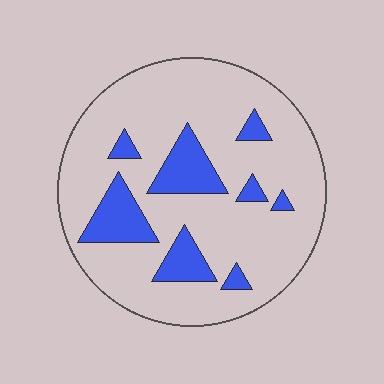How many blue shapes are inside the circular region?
8.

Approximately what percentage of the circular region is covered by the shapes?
Approximately 20%.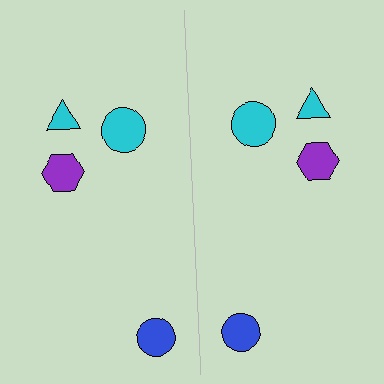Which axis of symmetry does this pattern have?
The pattern has a vertical axis of symmetry running through the center of the image.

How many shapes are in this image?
There are 8 shapes in this image.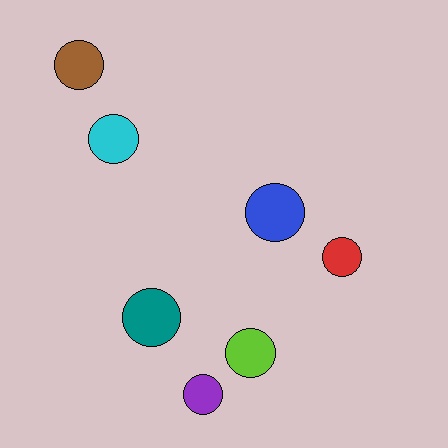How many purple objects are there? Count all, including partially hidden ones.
There is 1 purple object.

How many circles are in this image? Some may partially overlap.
There are 7 circles.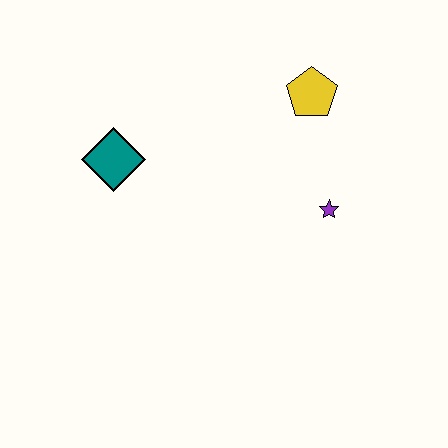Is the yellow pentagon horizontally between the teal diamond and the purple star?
Yes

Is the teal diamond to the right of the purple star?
No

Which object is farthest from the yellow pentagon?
The teal diamond is farthest from the yellow pentagon.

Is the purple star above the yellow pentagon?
No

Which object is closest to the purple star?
The yellow pentagon is closest to the purple star.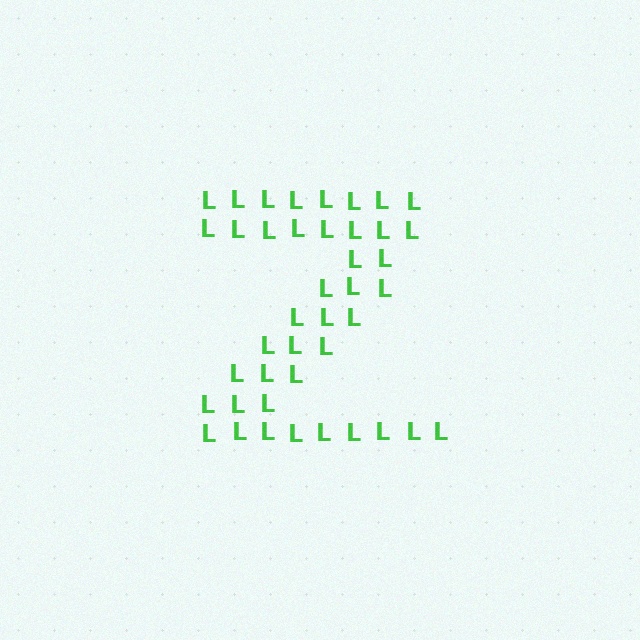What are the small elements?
The small elements are letter L's.